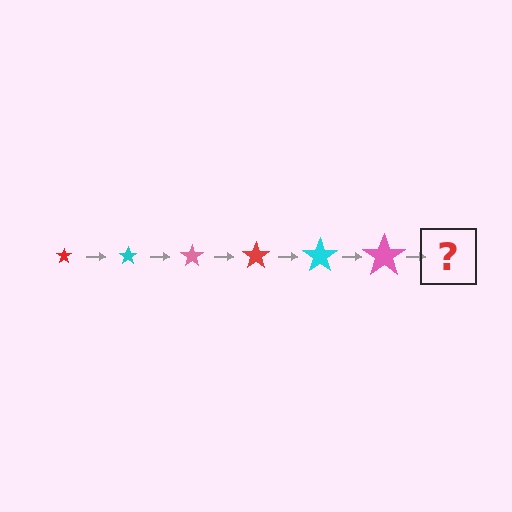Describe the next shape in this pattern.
It should be a red star, larger than the previous one.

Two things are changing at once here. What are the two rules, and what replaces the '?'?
The two rules are that the star grows larger each step and the color cycles through red, cyan, and pink. The '?' should be a red star, larger than the previous one.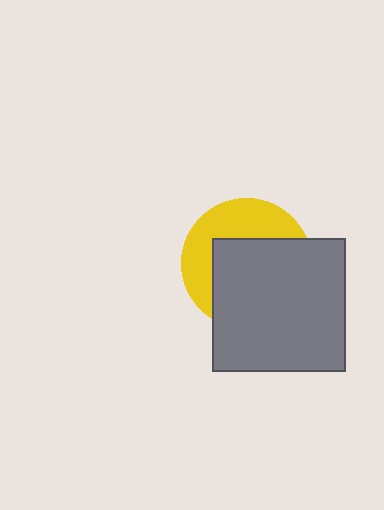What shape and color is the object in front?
The object in front is a gray square.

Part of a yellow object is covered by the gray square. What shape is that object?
It is a circle.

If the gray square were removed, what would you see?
You would see the complete yellow circle.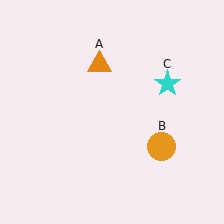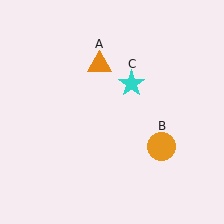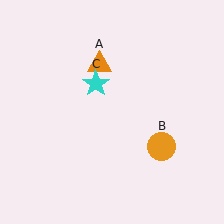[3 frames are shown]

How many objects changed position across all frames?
1 object changed position: cyan star (object C).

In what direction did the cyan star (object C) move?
The cyan star (object C) moved left.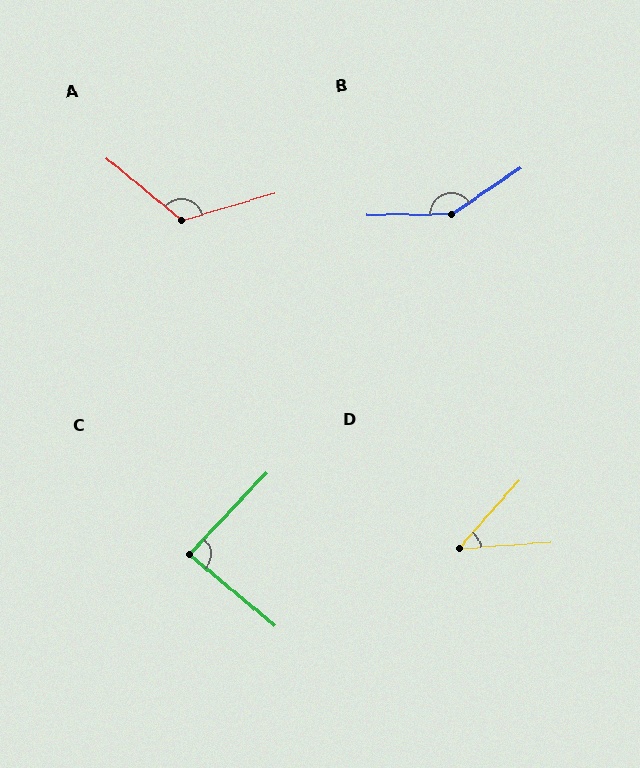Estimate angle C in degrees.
Approximately 86 degrees.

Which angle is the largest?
B, at approximately 146 degrees.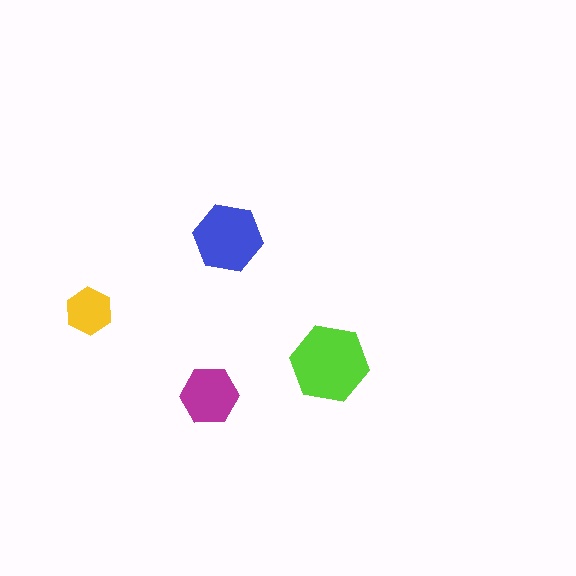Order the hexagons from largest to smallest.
the lime one, the blue one, the magenta one, the yellow one.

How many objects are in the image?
There are 4 objects in the image.